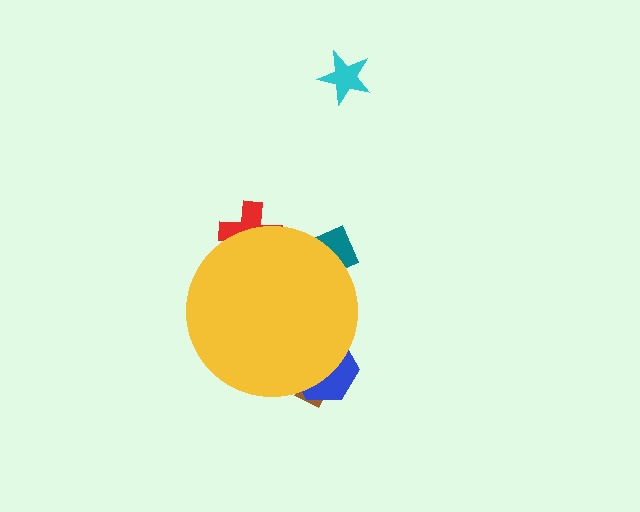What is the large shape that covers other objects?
A yellow circle.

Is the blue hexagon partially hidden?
Yes, the blue hexagon is partially hidden behind the yellow circle.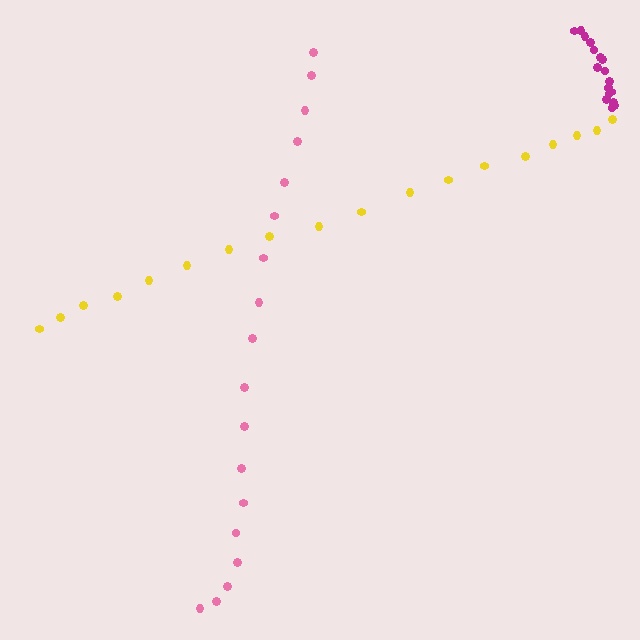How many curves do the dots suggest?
There are 3 distinct paths.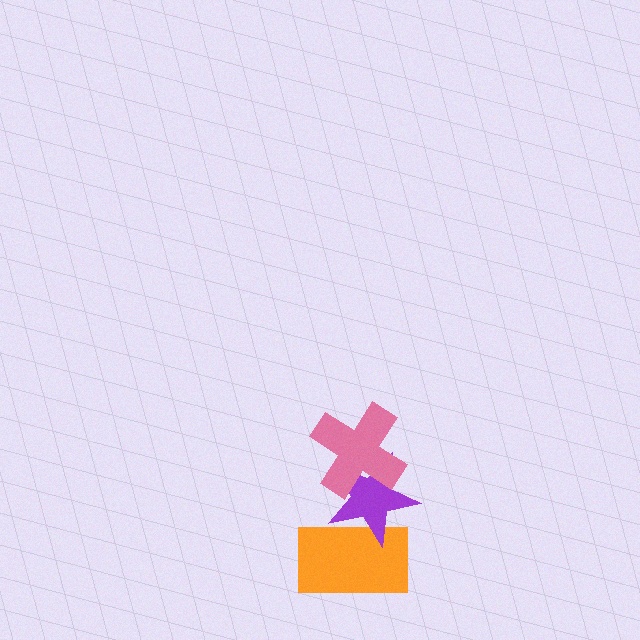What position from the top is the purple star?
The purple star is 2nd from the top.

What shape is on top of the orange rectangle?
The purple star is on top of the orange rectangle.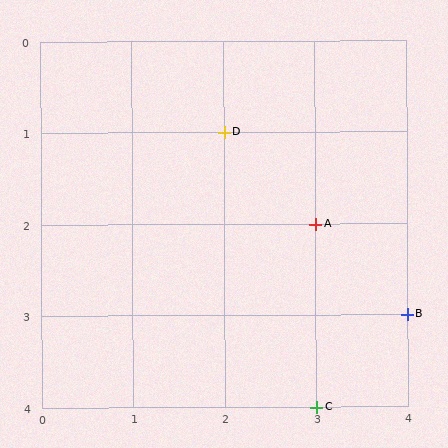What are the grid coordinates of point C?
Point C is at grid coordinates (3, 4).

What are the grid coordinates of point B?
Point B is at grid coordinates (4, 3).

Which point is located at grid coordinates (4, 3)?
Point B is at (4, 3).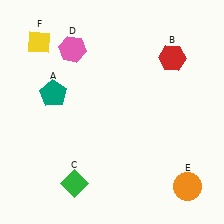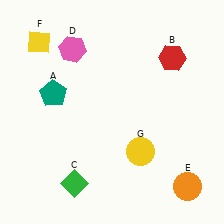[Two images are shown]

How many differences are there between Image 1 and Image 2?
There is 1 difference between the two images.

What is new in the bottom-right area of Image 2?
A yellow circle (G) was added in the bottom-right area of Image 2.